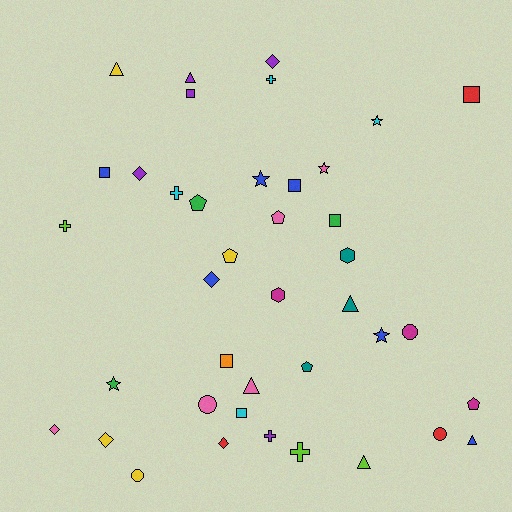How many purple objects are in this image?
There are 5 purple objects.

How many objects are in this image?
There are 40 objects.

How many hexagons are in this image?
There are 2 hexagons.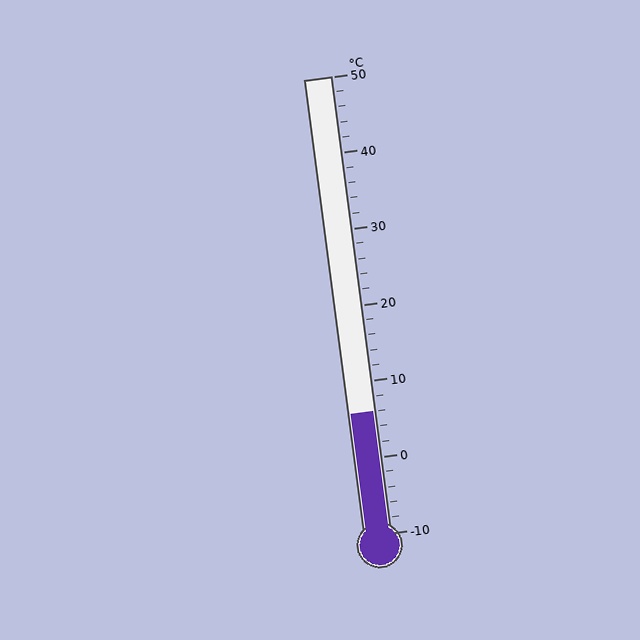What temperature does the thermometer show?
The thermometer shows approximately 6°C.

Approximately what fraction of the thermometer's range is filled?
The thermometer is filled to approximately 25% of its range.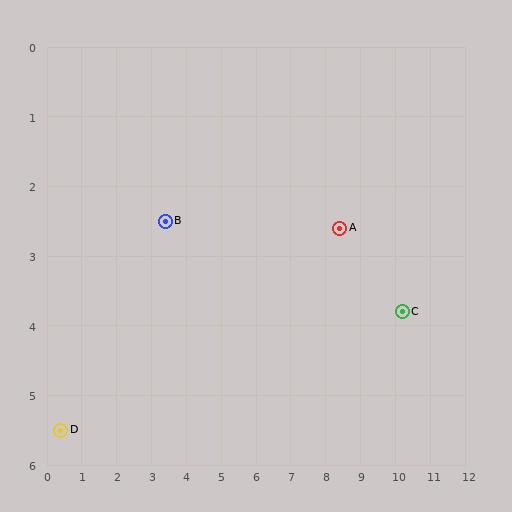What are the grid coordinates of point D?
Point D is at approximately (0.4, 5.5).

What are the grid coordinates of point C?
Point C is at approximately (10.2, 3.8).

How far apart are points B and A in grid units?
Points B and A are about 5.0 grid units apart.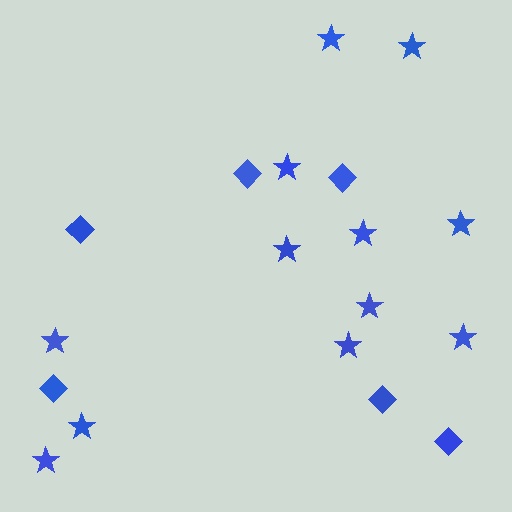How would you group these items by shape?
There are 2 groups: one group of diamonds (6) and one group of stars (12).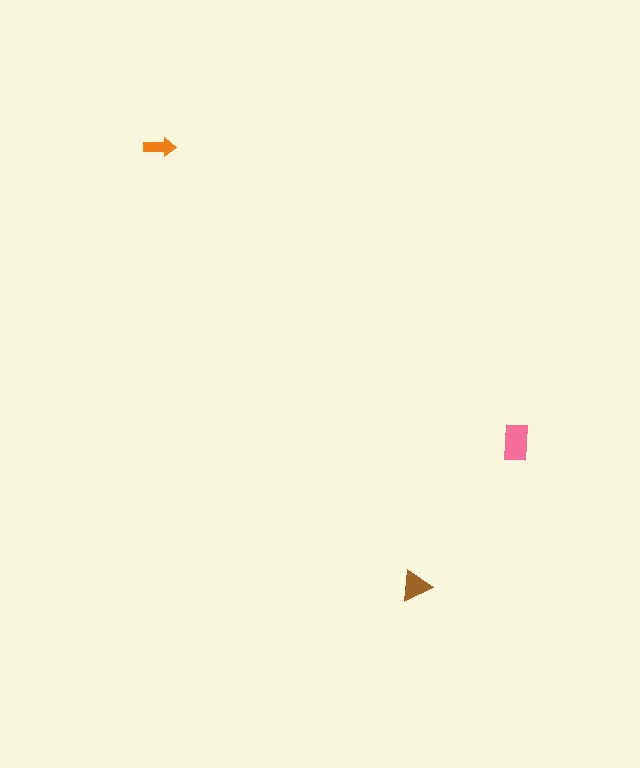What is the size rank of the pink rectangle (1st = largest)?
1st.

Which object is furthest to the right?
The pink rectangle is rightmost.